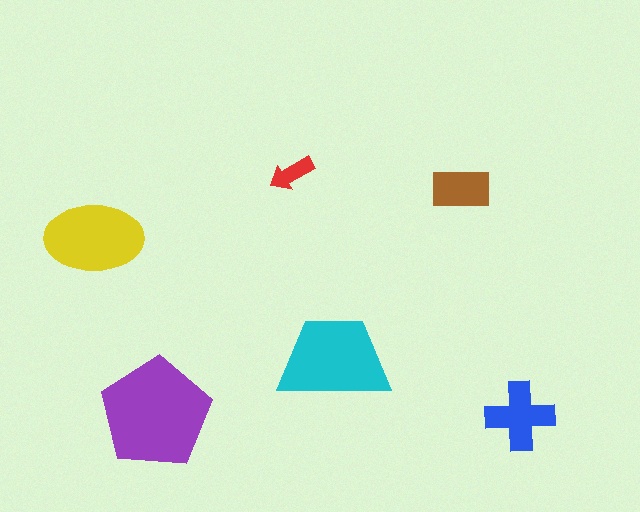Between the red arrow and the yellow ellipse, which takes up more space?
The yellow ellipse.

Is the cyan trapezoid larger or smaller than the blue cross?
Larger.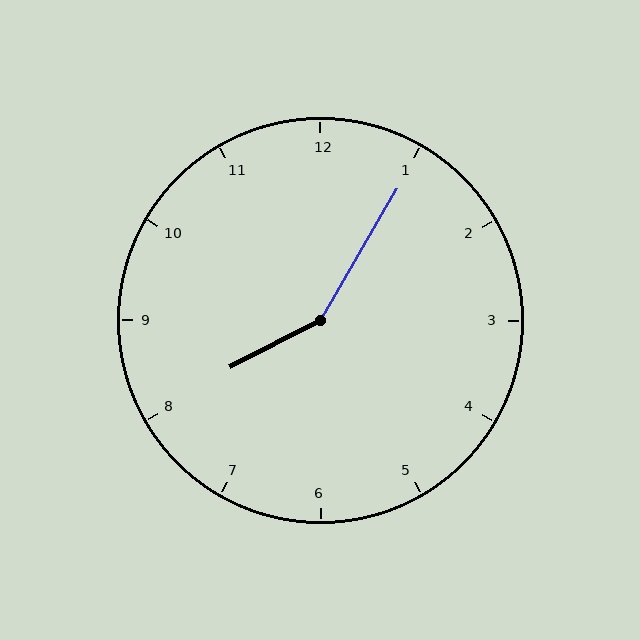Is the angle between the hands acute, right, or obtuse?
It is obtuse.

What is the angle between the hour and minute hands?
Approximately 148 degrees.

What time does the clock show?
8:05.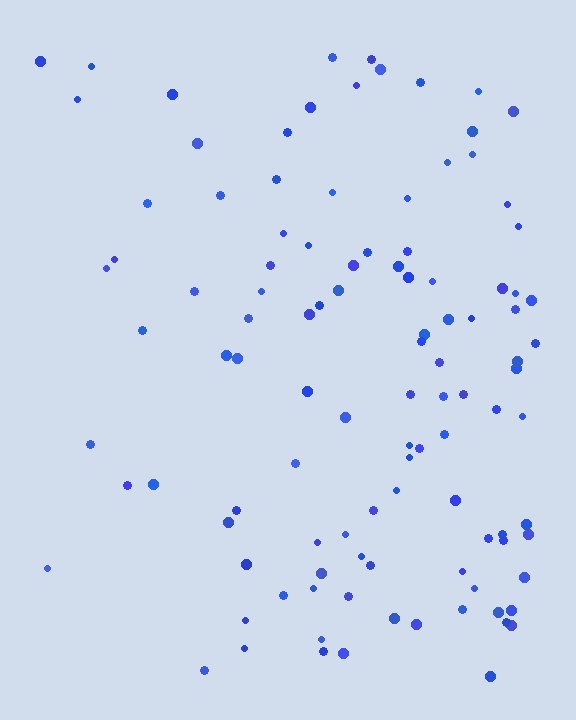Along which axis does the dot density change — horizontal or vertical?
Horizontal.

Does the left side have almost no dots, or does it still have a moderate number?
Still a moderate number, just noticeably fewer than the right.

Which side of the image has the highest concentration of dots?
The right.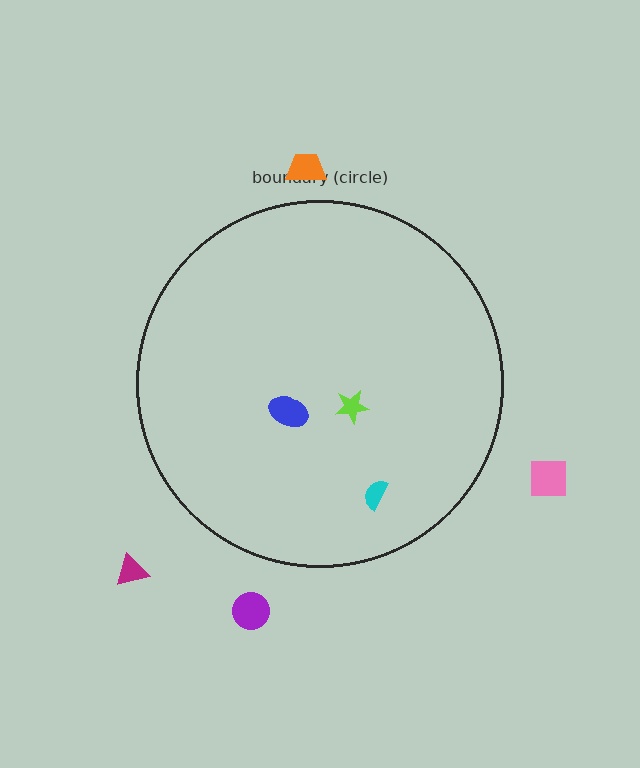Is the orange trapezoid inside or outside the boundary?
Outside.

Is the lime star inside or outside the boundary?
Inside.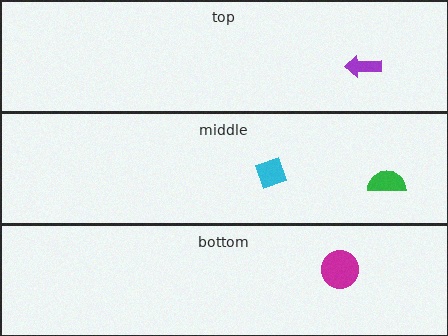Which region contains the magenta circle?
The bottom region.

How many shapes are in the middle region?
2.